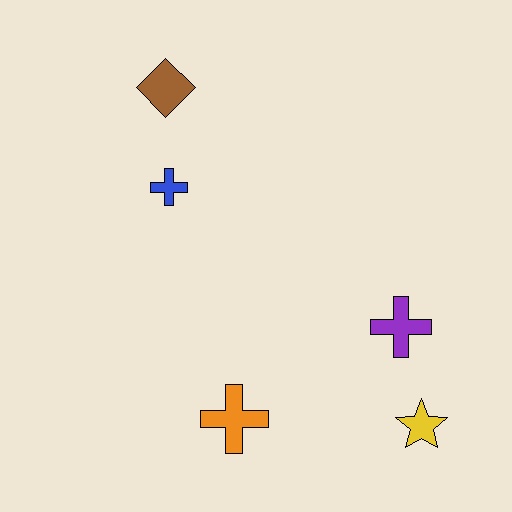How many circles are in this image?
There are no circles.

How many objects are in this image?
There are 5 objects.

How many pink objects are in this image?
There are no pink objects.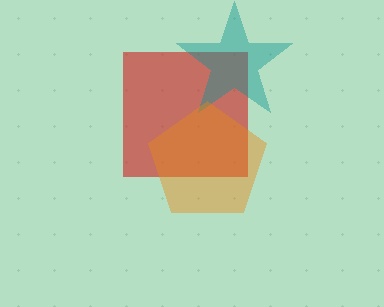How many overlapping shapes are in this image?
There are 3 overlapping shapes in the image.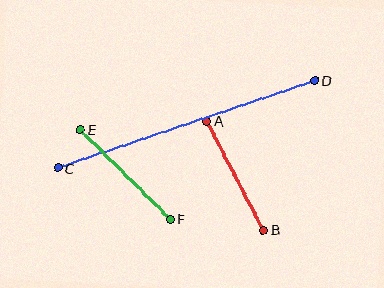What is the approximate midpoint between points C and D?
The midpoint is at approximately (186, 124) pixels.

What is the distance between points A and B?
The distance is approximately 123 pixels.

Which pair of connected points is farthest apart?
Points C and D are farthest apart.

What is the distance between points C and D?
The distance is approximately 271 pixels.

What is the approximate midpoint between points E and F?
The midpoint is at approximately (125, 175) pixels.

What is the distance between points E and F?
The distance is approximately 127 pixels.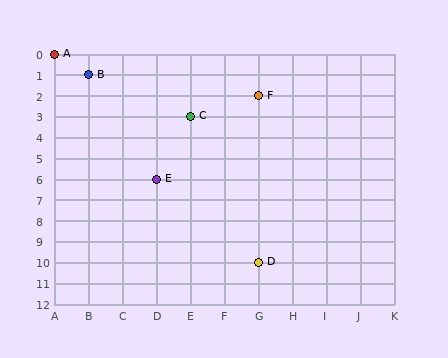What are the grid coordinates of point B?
Point B is at grid coordinates (B, 1).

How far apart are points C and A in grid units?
Points C and A are 4 columns and 3 rows apart (about 5.0 grid units diagonally).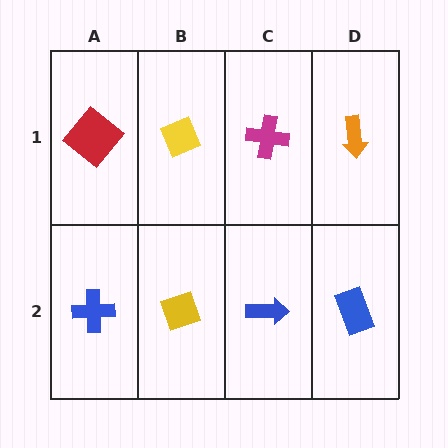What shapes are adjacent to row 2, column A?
A red diamond (row 1, column A), a yellow diamond (row 2, column B).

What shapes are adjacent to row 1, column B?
A yellow diamond (row 2, column B), a red diamond (row 1, column A), a magenta cross (row 1, column C).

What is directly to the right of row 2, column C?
A blue rectangle.